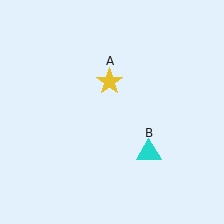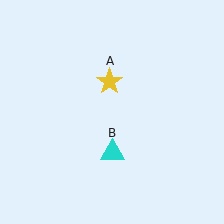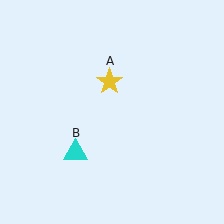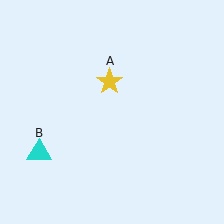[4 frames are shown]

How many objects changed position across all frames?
1 object changed position: cyan triangle (object B).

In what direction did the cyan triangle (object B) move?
The cyan triangle (object B) moved left.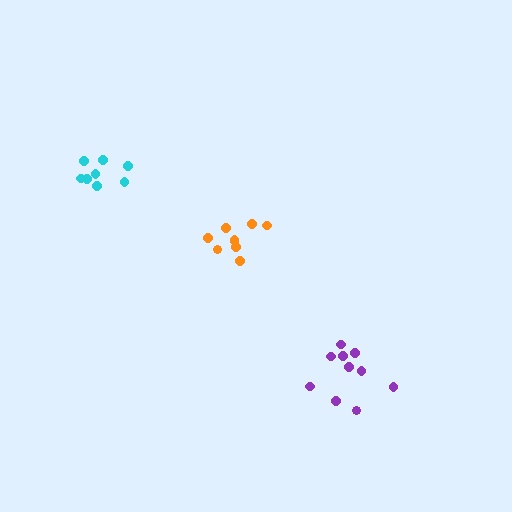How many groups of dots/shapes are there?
There are 3 groups.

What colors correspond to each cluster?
The clusters are colored: orange, cyan, purple.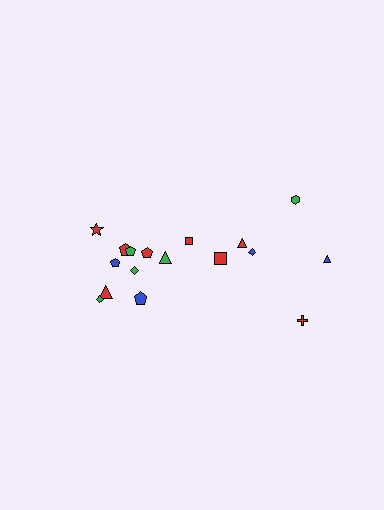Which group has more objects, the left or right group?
The left group.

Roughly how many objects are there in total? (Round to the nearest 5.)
Roughly 20 objects in total.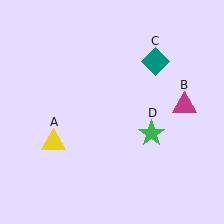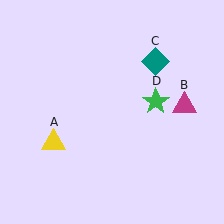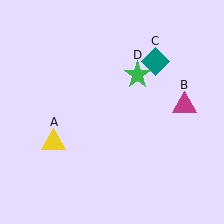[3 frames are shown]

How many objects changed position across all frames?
1 object changed position: green star (object D).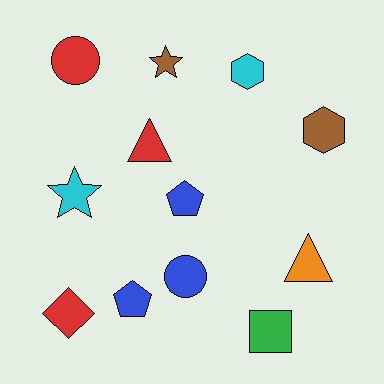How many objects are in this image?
There are 12 objects.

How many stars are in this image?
There are 2 stars.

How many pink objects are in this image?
There are no pink objects.